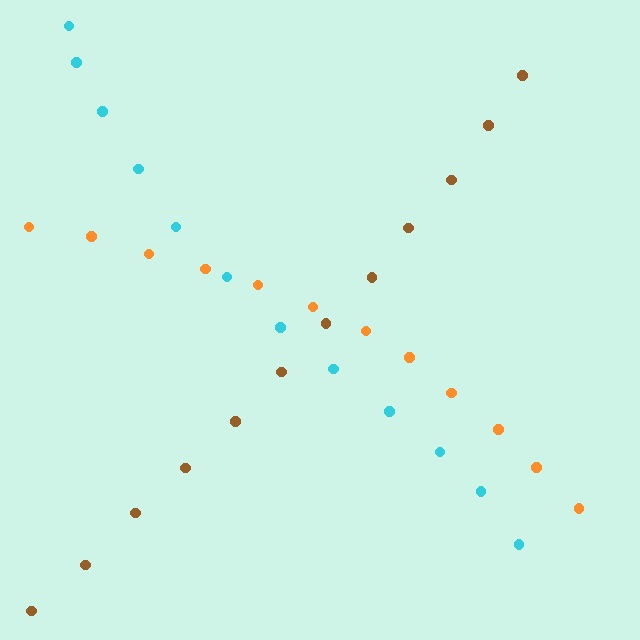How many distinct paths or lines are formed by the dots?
There are 3 distinct paths.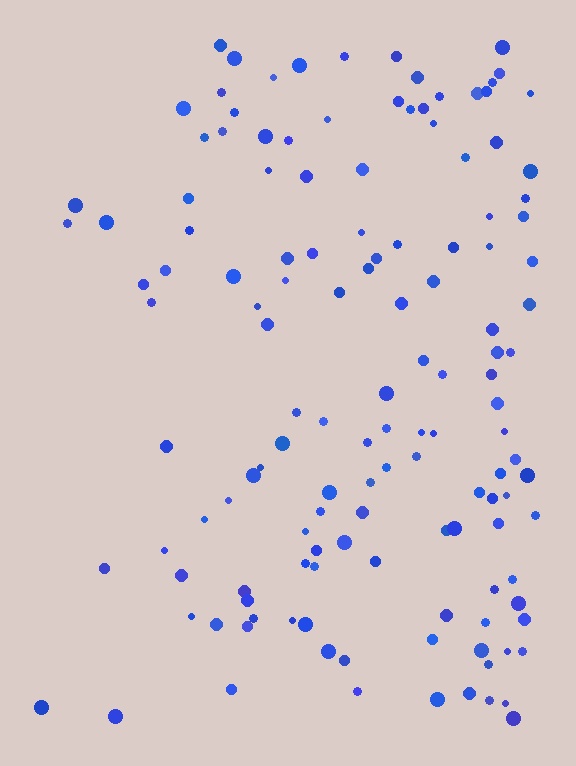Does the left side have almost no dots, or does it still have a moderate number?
Still a moderate number, just noticeably fewer than the right.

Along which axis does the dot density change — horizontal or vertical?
Horizontal.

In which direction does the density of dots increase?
From left to right, with the right side densest.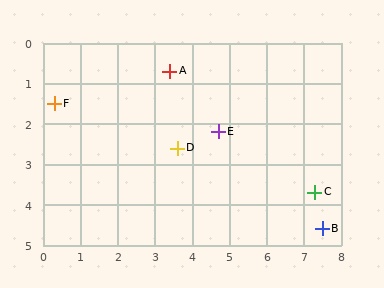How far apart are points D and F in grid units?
Points D and F are about 3.5 grid units apart.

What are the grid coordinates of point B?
Point B is at approximately (7.5, 4.6).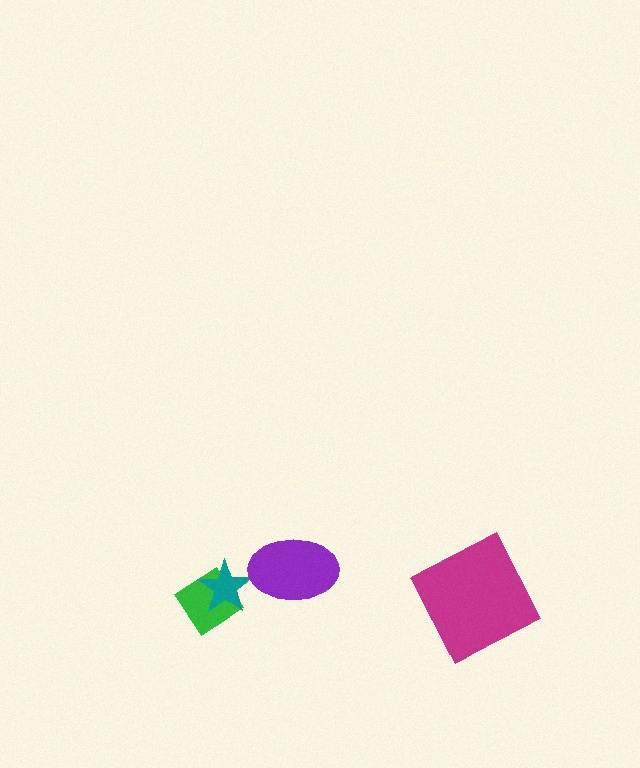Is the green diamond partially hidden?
Yes, it is partially covered by another shape.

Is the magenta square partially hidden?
No, no other shape covers it.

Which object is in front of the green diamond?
The teal star is in front of the green diamond.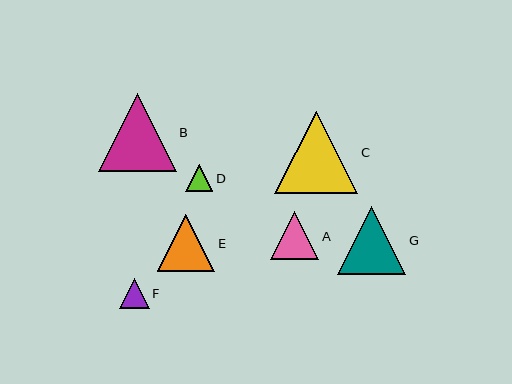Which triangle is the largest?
Triangle C is the largest with a size of approximately 83 pixels.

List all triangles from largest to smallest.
From largest to smallest: C, B, G, E, A, F, D.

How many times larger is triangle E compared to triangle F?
Triangle E is approximately 1.9 times the size of triangle F.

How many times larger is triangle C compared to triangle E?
Triangle C is approximately 1.4 times the size of triangle E.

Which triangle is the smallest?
Triangle D is the smallest with a size of approximately 28 pixels.